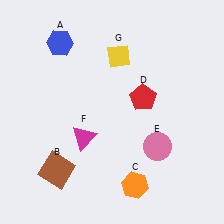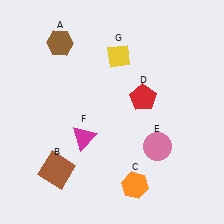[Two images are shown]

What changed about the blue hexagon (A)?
In Image 1, A is blue. In Image 2, it changed to brown.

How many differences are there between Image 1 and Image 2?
There is 1 difference between the two images.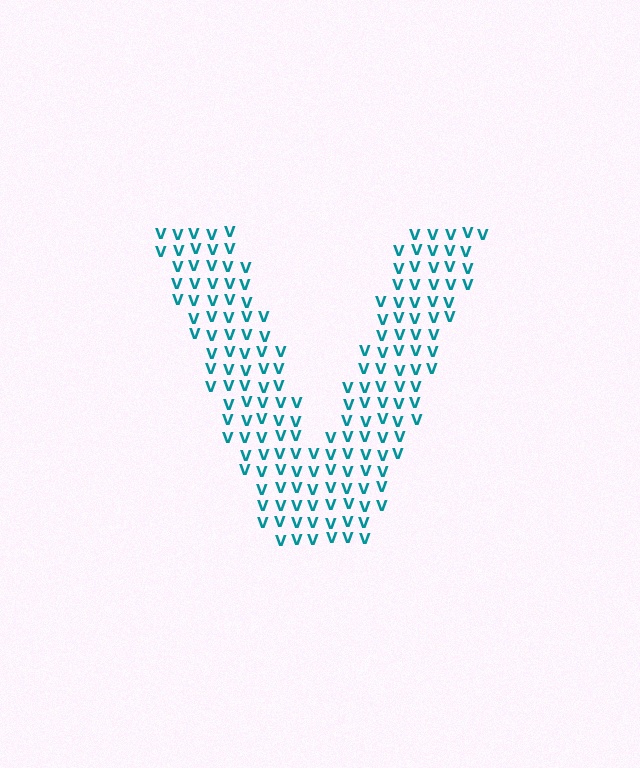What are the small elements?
The small elements are letter V's.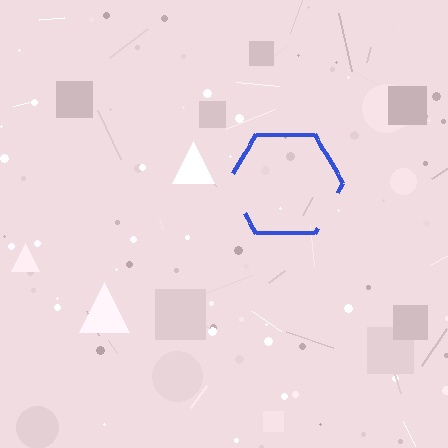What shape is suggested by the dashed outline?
The dashed outline suggests a hexagon.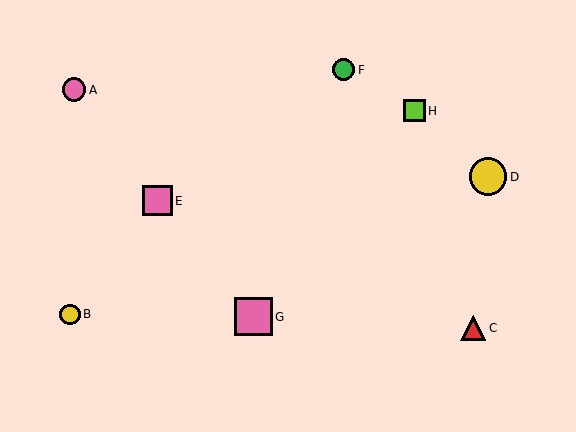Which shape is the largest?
The yellow circle (labeled D) is the largest.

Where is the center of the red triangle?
The center of the red triangle is at (473, 328).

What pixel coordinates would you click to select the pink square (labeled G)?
Click at (254, 317) to select the pink square G.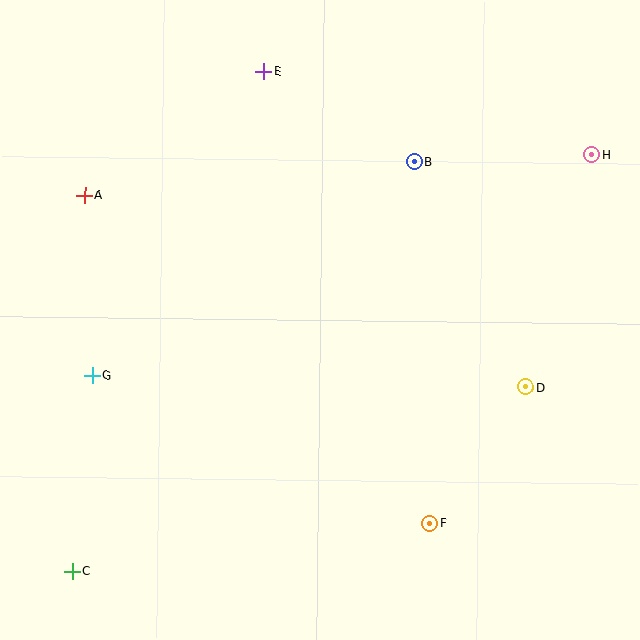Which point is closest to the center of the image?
Point B at (414, 162) is closest to the center.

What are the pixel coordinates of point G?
Point G is at (93, 375).